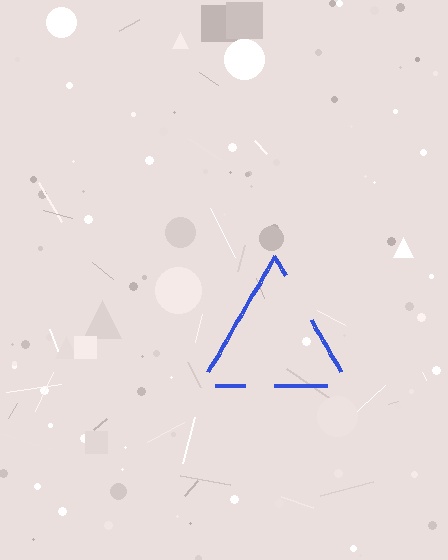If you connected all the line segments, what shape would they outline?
They would outline a triangle.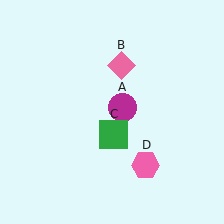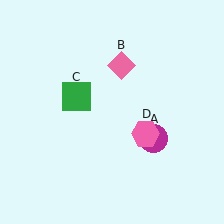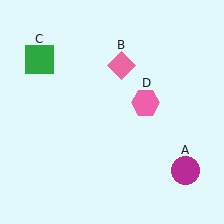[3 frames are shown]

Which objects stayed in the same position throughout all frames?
Pink diamond (object B) remained stationary.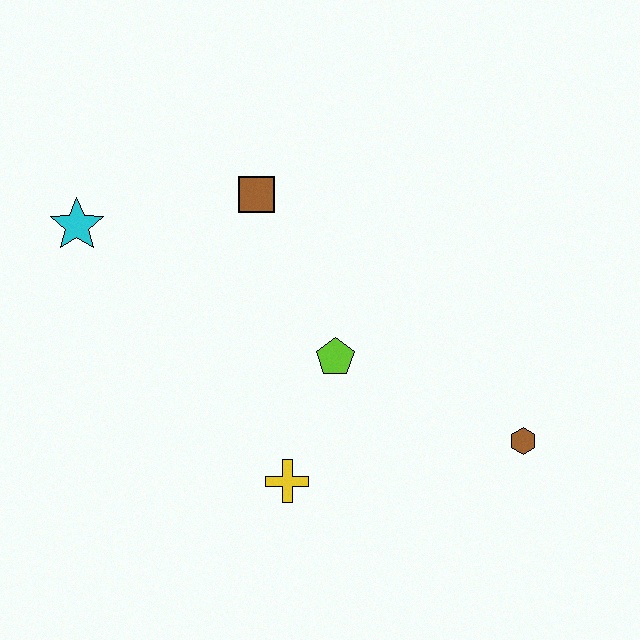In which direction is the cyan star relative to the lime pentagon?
The cyan star is to the left of the lime pentagon.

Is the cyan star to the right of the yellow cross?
No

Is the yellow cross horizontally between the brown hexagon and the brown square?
Yes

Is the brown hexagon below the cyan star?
Yes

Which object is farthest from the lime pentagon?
The cyan star is farthest from the lime pentagon.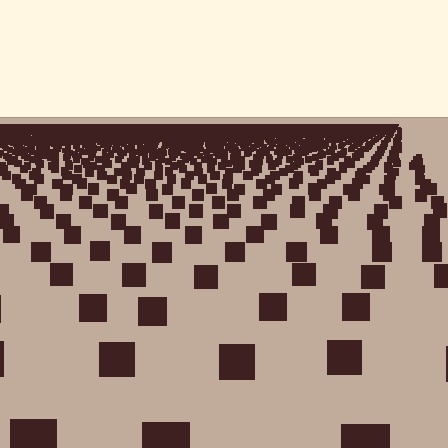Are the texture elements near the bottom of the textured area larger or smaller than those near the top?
Larger. Near the bottom, elements are closer to the viewer and appear at a bigger on-screen size.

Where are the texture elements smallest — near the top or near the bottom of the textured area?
Near the top.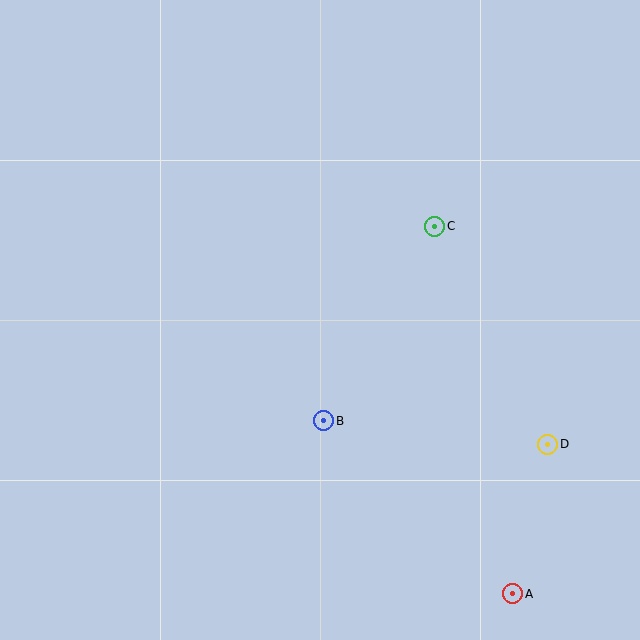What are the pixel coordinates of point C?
Point C is at (435, 226).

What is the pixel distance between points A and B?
The distance between A and B is 256 pixels.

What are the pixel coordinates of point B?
Point B is at (324, 421).